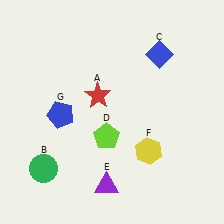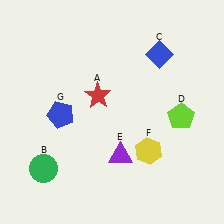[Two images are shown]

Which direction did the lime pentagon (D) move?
The lime pentagon (D) moved right.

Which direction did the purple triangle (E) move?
The purple triangle (E) moved up.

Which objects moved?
The objects that moved are: the lime pentagon (D), the purple triangle (E).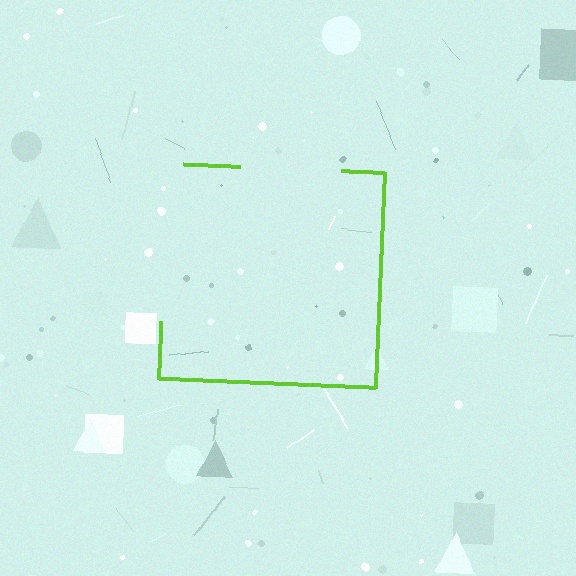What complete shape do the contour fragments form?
The contour fragments form a square.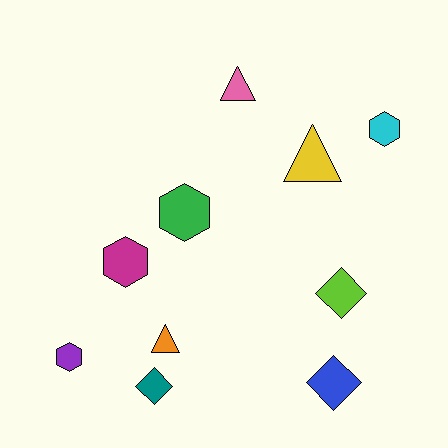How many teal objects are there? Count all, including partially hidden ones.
There is 1 teal object.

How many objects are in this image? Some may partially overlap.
There are 10 objects.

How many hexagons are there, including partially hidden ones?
There are 4 hexagons.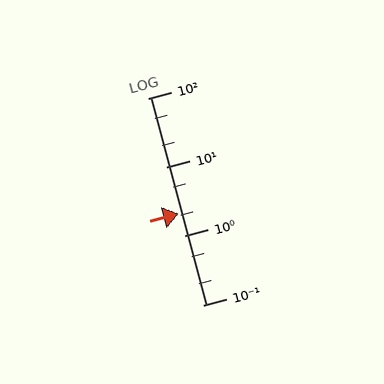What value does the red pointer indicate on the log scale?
The pointer indicates approximately 2.1.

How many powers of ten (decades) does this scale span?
The scale spans 3 decades, from 0.1 to 100.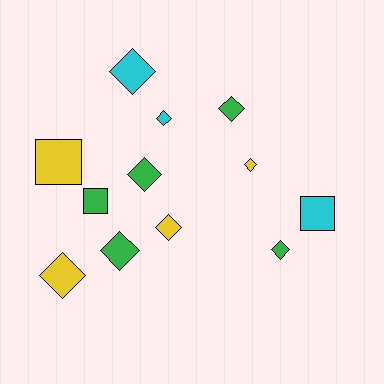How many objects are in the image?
There are 12 objects.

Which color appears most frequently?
Green, with 5 objects.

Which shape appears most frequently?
Diamond, with 9 objects.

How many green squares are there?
There is 1 green square.